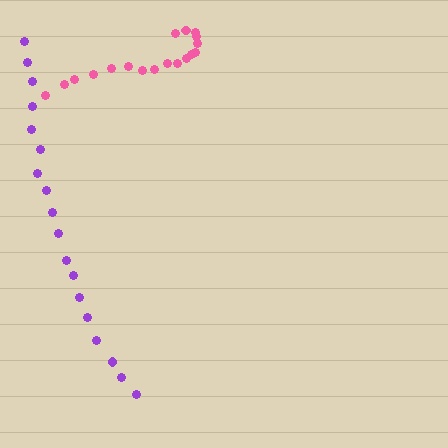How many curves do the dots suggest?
There are 2 distinct paths.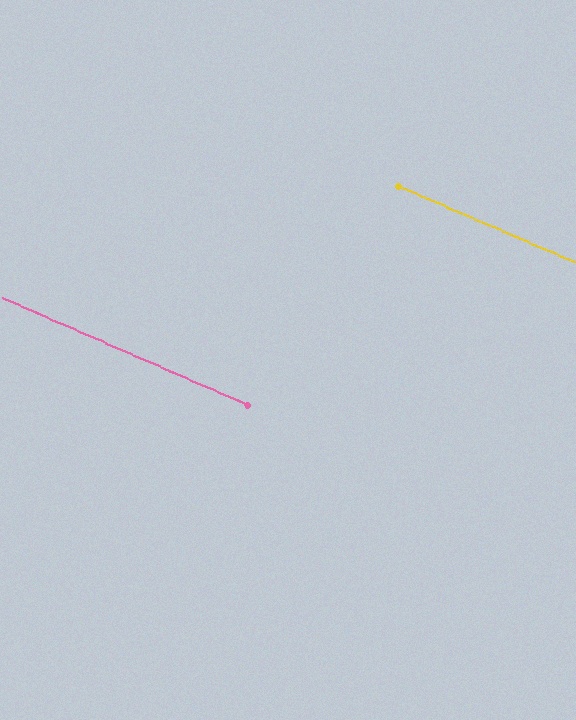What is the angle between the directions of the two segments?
Approximately 0 degrees.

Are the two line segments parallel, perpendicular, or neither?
Parallel — their directions differ by only 0.0°.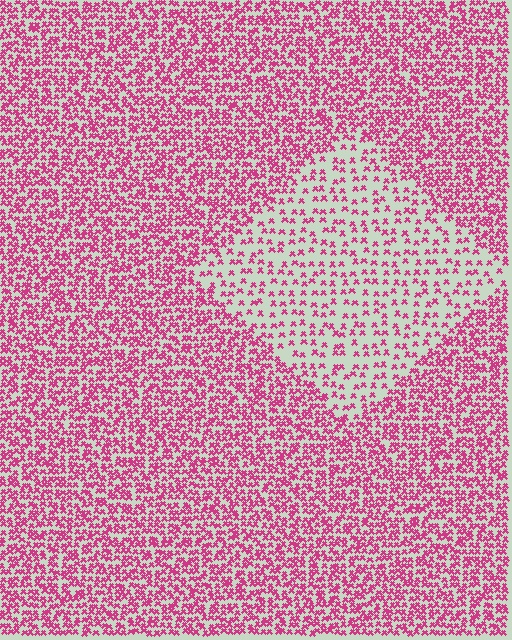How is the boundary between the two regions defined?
The boundary is defined by a change in element density (approximately 2.4x ratio). All elements are the same color, size, and shape.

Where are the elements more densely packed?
The elements are more densely packed outside the diamond boundary.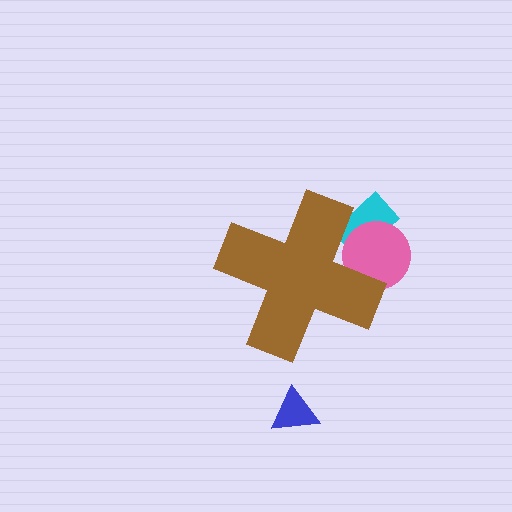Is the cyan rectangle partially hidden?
Yes, the cyan rectangle is partially hidden behind the brown cross.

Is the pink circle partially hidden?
Yes, the pink circle is partially hidden behind the brown cross.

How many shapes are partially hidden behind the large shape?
2 shapes are partially hidden.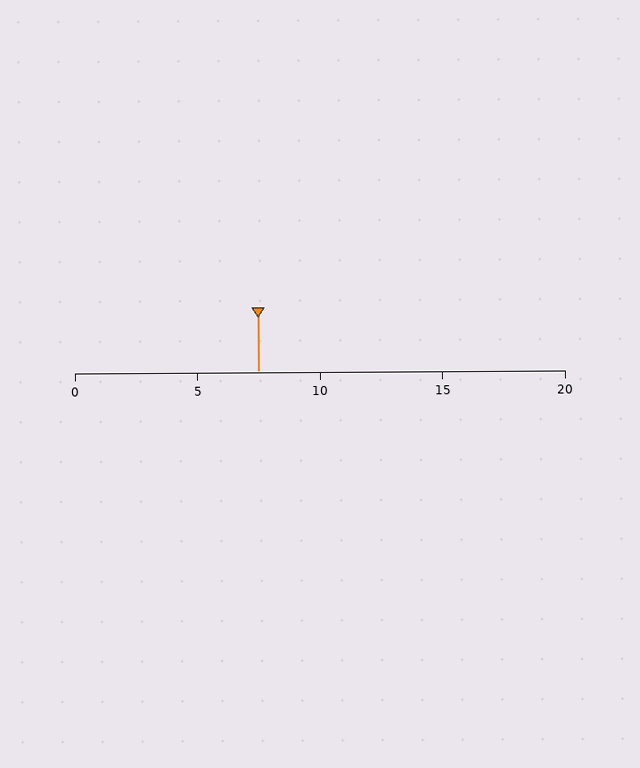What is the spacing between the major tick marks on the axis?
The major ticks are spaced 5 apart.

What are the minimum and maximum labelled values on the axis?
The axis runs from 0 to 20.